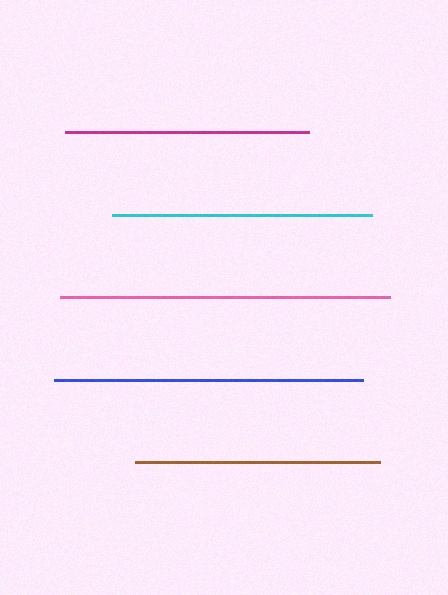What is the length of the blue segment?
The blue segment is approximately 308 pixels long.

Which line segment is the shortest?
The brown line is the shortest at approximately 244 pixels.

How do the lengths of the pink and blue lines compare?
The pink and blue lines are approximately the same length.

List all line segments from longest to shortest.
From longest to shortest: pink, blue, cyan, magenta, brown.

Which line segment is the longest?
The pink line is the longest at approximately 331 pixels.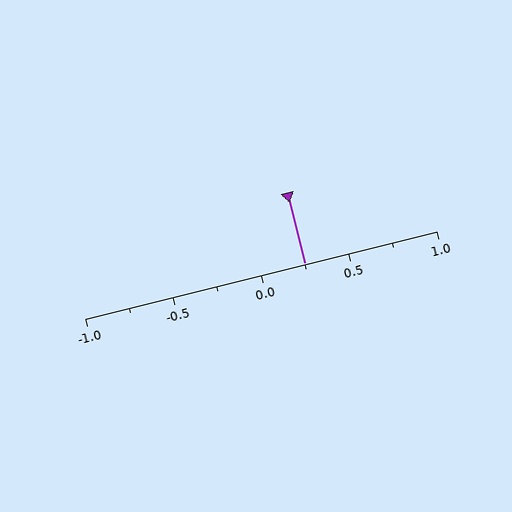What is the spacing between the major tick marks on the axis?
The major ticks are spaced 0.5 apart.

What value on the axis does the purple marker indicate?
The marker indicates approximately 0.25.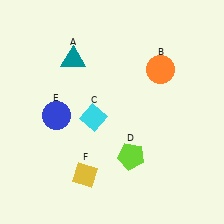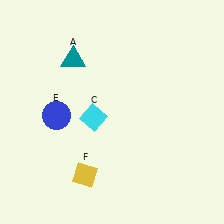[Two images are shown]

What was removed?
The lime pentagon (D), the orange circle (B) were removed in Image 2.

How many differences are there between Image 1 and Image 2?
There are 2 differences between the two images.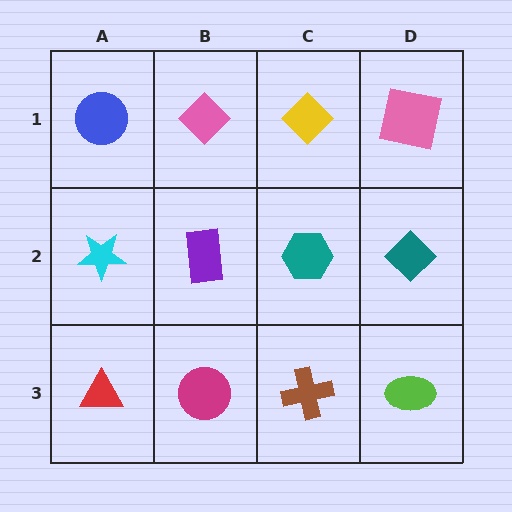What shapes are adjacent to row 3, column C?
A teal hexagon (row 2, column C), a magenta circle (row 3, column B), a lime ellipse (row 3, column D).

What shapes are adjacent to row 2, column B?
A pink diamond (row 1, column B), a magenta circle (row 3, column B), a cyan star (row 2, column A), a teal hexagon (row 2, column C).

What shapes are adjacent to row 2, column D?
A pink square (row 1, column D), a lime ellipse (row 3, column D), a teal hexagon (row 2, column C).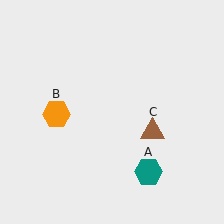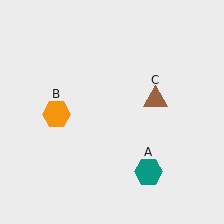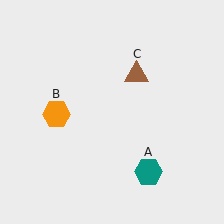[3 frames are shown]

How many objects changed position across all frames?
1 object changed position: brown triangle (object C).